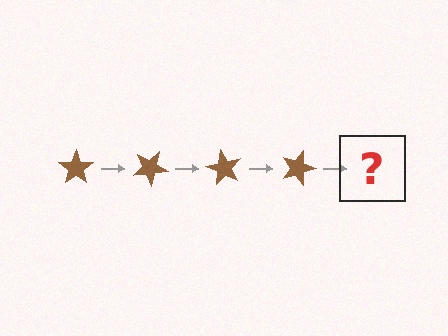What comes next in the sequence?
The next element should be a brown star rotated 120 degrees.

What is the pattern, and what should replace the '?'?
The pattern is that the star rotates 30 degrees each step. The '?' should be a brown star rotated 120 degrees.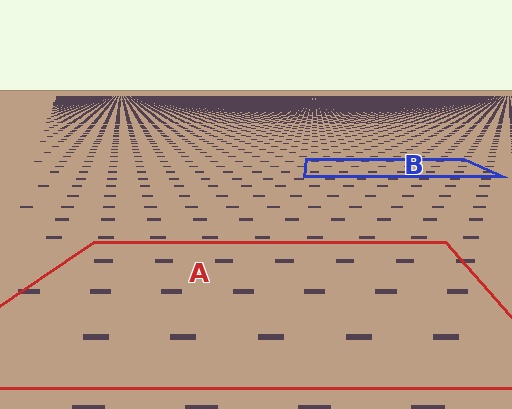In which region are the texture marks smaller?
The texture marks are smaller in region B, because it is farther away.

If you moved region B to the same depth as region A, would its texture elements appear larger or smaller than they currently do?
They would appear larger. At a closer depth, the same texture elements are projected at a bigger on-screen size.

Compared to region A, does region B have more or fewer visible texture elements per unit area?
Region B has more texture elements per unit area — they are packed more densely because it is farther away.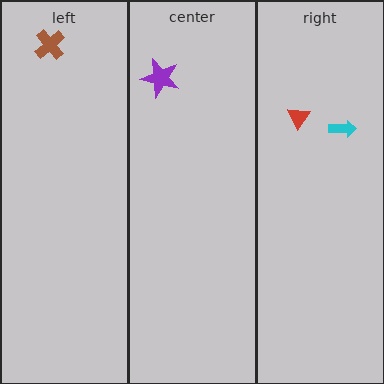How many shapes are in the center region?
1.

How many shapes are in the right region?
2.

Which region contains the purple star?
The center region.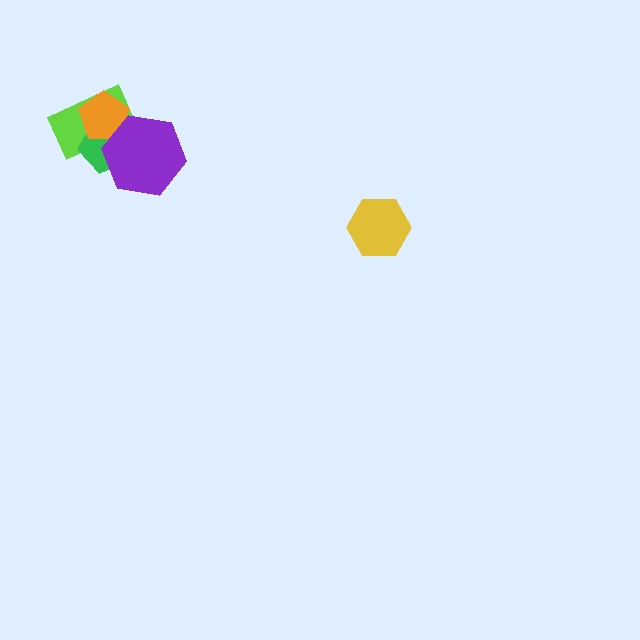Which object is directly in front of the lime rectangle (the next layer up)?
The green pentagon is directly in front of the lime rectangle.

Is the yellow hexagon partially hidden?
No, no other shape covers it.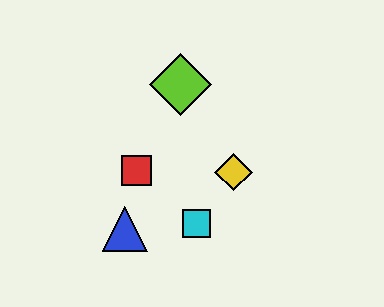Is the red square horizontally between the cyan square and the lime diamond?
No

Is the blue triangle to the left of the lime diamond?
Yes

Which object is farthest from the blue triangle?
The lime diamond is farthest from the blue triangle.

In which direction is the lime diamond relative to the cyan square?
The lime diamond is above the cyan square.